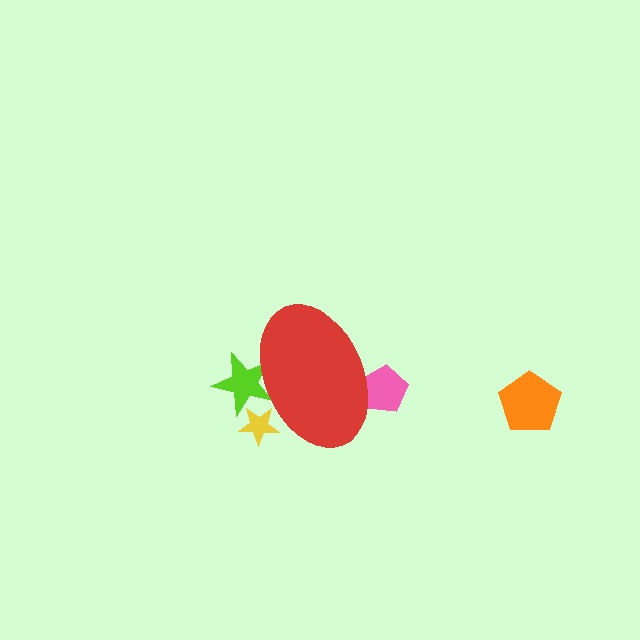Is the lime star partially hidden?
Yes, the lime star is partially hidden behind the red ellipse.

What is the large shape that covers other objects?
A red ellipse.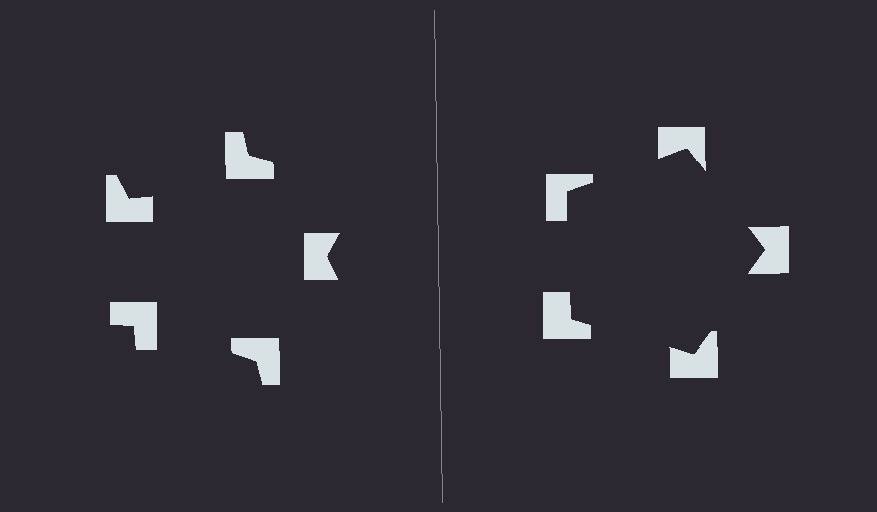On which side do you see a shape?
An illusory pentagon appears on the right side. On the left side the wedge cuts are rotated, so no coherent shape forms.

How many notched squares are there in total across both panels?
10 — 5 on each side.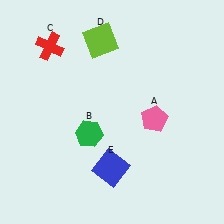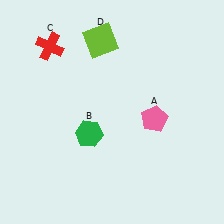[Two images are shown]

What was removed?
The blue square (E) was removed in Image 2.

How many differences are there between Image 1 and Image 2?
There is 1 difference between the two images.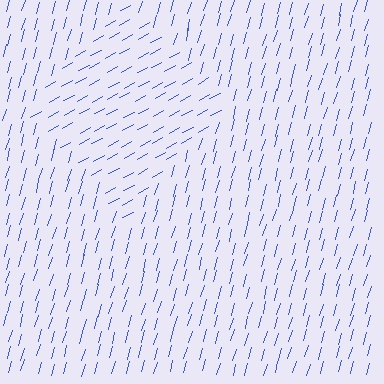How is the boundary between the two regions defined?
The boundary is defined purely by a change in line orientation (approximately 45 degrees difference). All lines are the same color and thickness.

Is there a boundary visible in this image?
Yes, there is a texture boundary formed by a change in line orientation.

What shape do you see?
I see a diamond.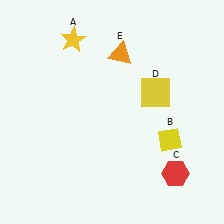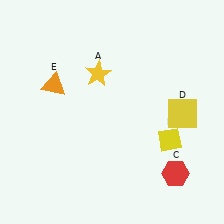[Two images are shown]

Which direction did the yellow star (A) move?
The yellow star (A) moved down.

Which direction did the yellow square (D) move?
The yellow square (D) moved right.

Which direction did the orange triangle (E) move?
The orange triangle (E) moved left.